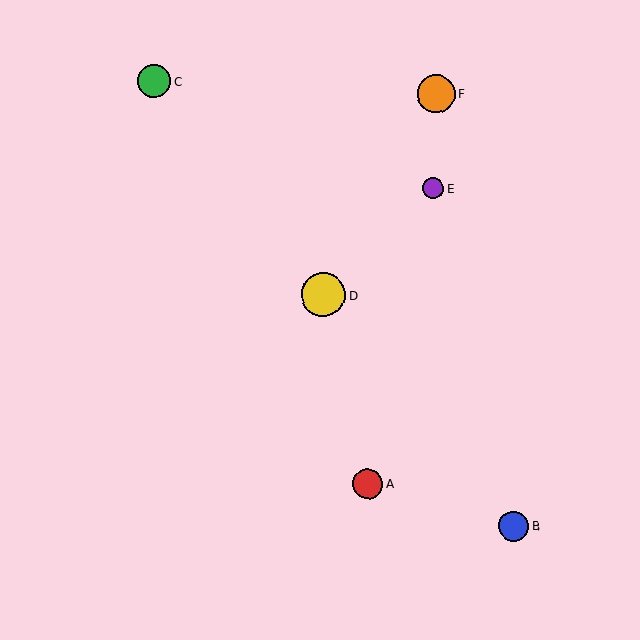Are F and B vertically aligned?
No, F is at x≈436 and B is at x≈514.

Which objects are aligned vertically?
Objects E, F are aligned vertically.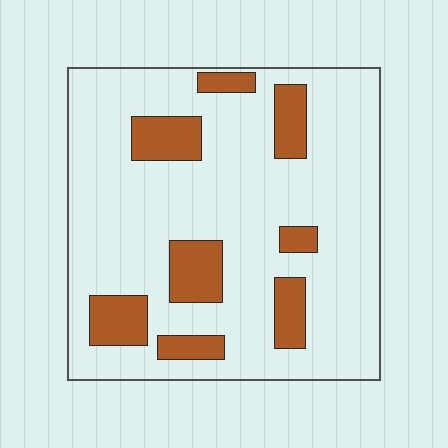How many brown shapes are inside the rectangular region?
8.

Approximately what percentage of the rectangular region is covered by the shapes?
Approximately 20%.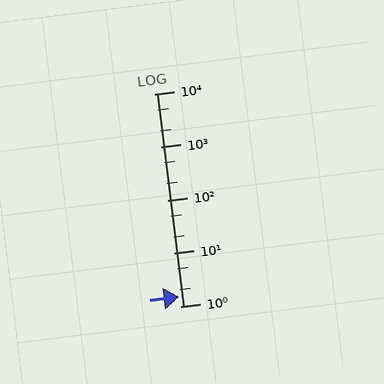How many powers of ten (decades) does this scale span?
The scale spans 4 decades, from 1 to 10000.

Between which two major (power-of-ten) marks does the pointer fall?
The pointer is between 1 and 10.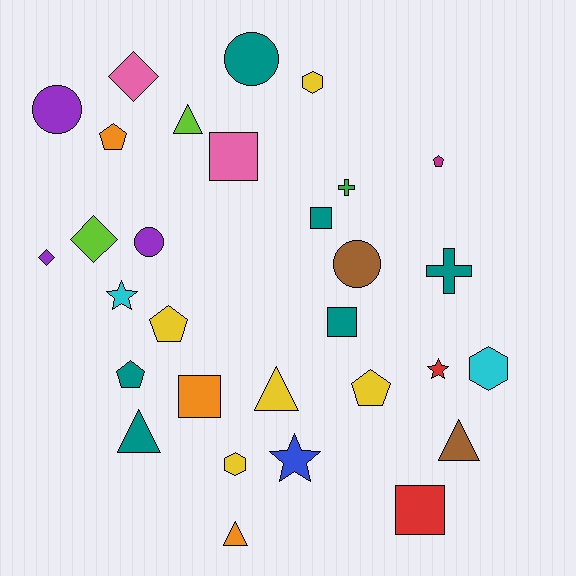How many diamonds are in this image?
There are 3 diamonds.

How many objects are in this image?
There are 30 objects.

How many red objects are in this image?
There are 2 red objects.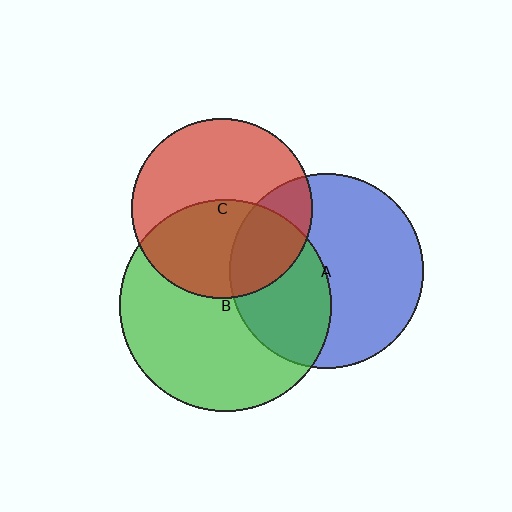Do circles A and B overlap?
Yes.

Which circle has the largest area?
Circle B (green).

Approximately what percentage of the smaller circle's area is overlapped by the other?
Approximately 40%.